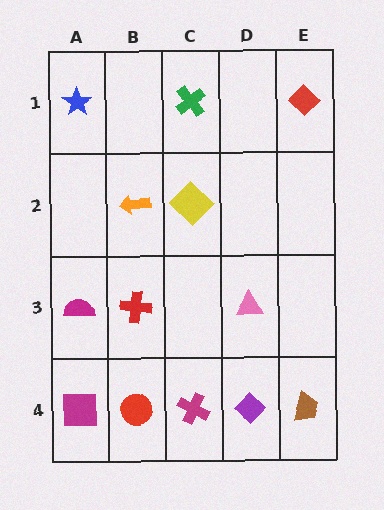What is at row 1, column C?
A green cross.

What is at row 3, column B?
A red cross.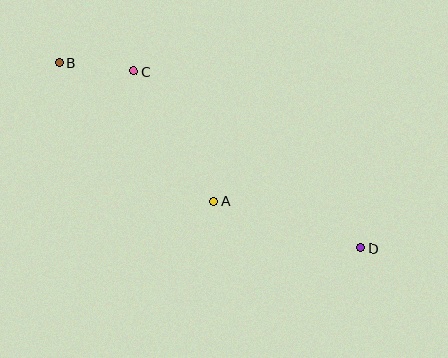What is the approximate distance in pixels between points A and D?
The distance between A and D is approximately 155 pixels.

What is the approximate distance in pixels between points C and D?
The distance between C and D is approximately 288 pixels.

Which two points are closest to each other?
Points B and C are closest to each other.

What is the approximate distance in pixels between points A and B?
The distance between A and B is approximately 207 pixels.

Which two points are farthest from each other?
Points B and D are farthest from each other.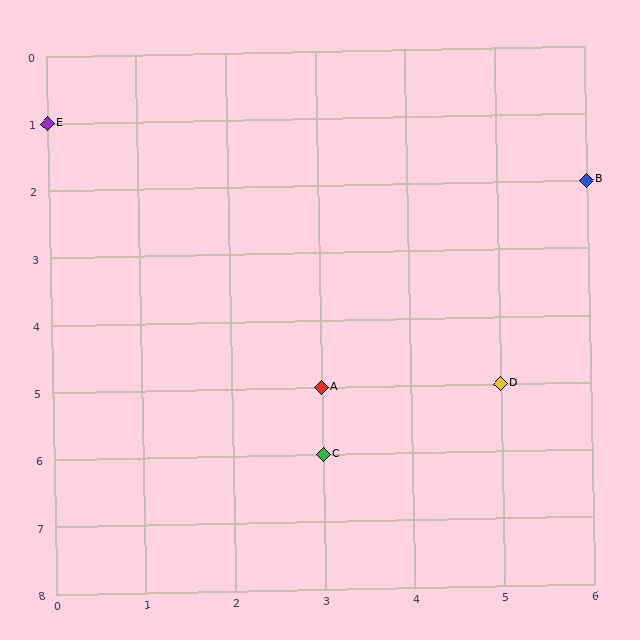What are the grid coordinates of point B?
Point B is at grid coordinates (6, 2).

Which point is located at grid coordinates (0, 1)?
Point E is at (0, 1).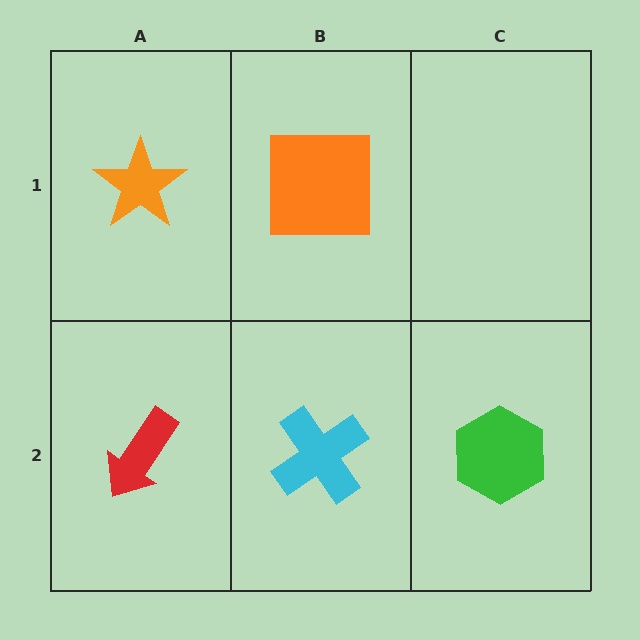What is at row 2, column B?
A cyan cross.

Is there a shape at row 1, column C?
No, that cell is empty.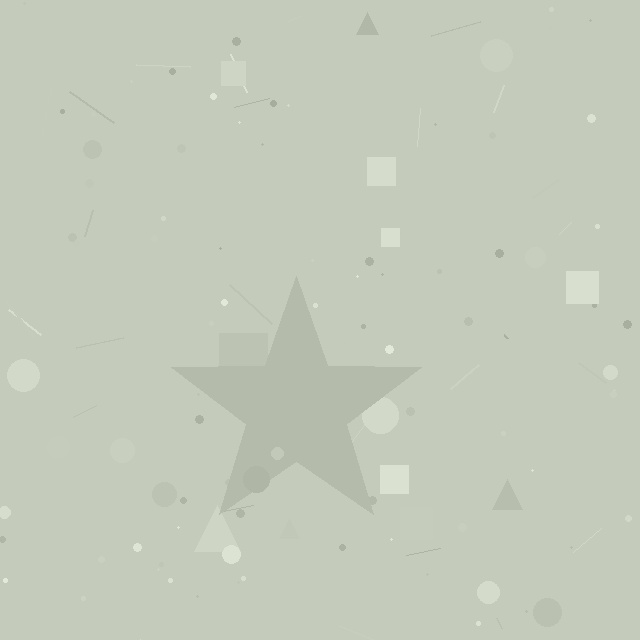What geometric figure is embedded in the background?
A star is embedded in the background.